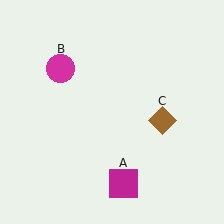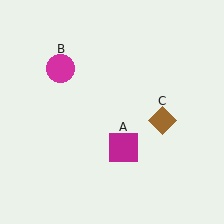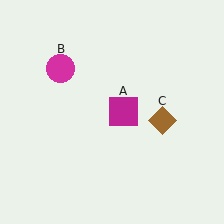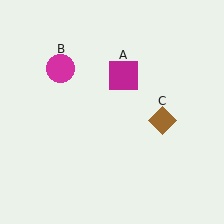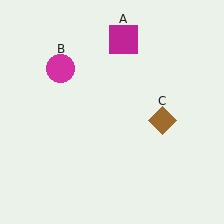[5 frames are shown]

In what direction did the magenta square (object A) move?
The magenta square (object A) moved up.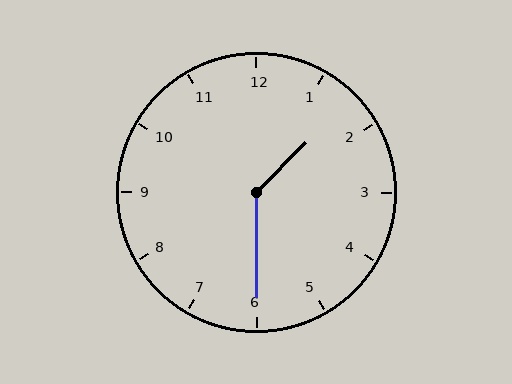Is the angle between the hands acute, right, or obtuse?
It is obtuse.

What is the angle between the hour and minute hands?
Approximately 135 degrees.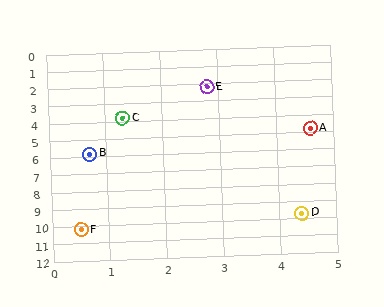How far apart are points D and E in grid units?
Points D and E are about 7.7 grid units apart.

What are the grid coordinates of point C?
Point C is at approximately (1.3, 3.8).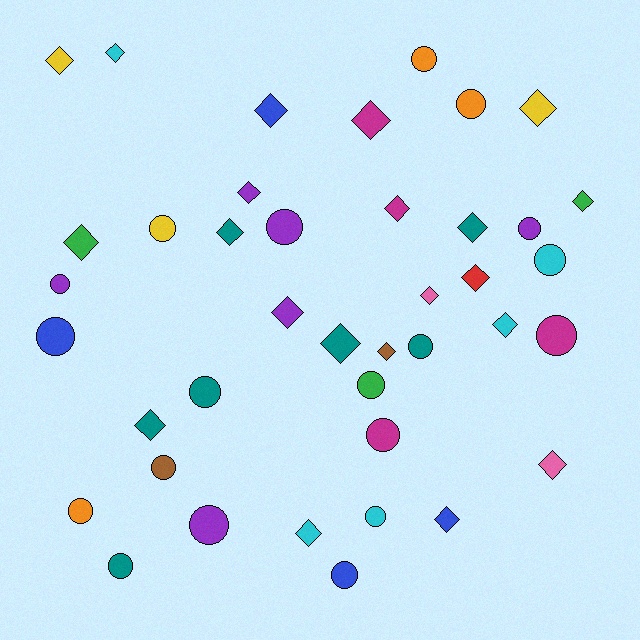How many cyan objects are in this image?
There are 5 cyan objects.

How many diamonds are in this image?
There are 21 diamonds.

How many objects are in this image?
There are 40 objects.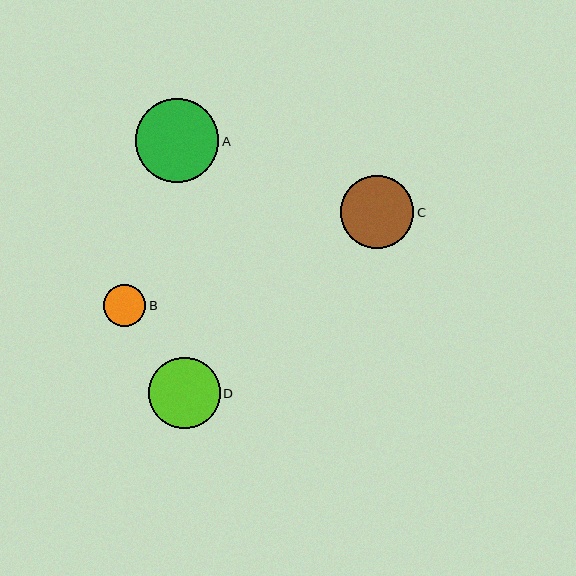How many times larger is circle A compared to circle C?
Circle A is approximately 1.1 times the size of circle C.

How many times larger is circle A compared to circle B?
Circle A is approximately 2.0 times the size of circle B.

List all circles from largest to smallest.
From largest to smallest: A, C, D, B.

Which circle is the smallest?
Circle B is the smallest with a size of approximately 42 pixels.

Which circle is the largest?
Circle A is the largest with a size of approximately 83 pixels.